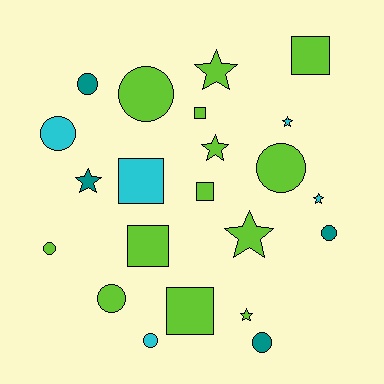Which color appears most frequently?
Lime, with 13 objects.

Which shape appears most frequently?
Circle, with 9 objects.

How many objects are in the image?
There are 22 objects.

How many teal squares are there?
There are no teal squares.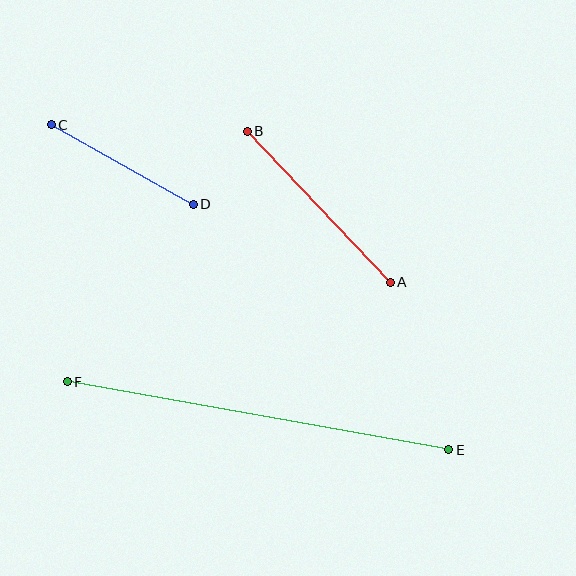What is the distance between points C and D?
The distance is approximately 163 pixels.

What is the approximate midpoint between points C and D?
The midpoint is at approximately (122, 164) pixels.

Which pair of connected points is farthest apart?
Points E and F are farthest apart.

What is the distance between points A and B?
The distance is approximately 208 pixels.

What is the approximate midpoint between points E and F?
The midpoint is at approximately (258, 416) pixels.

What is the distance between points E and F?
The distance is approximately 388 pixels.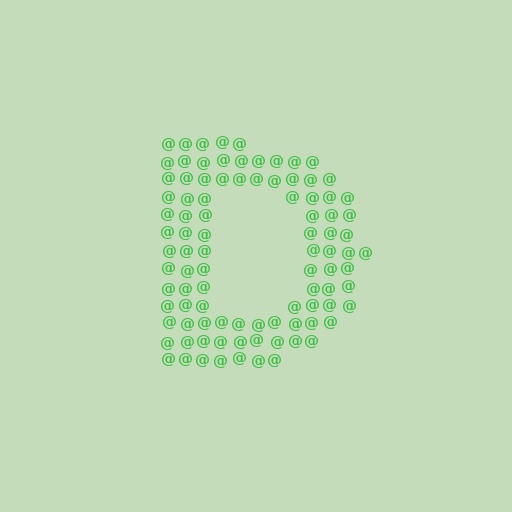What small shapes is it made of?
It is made of small at signs.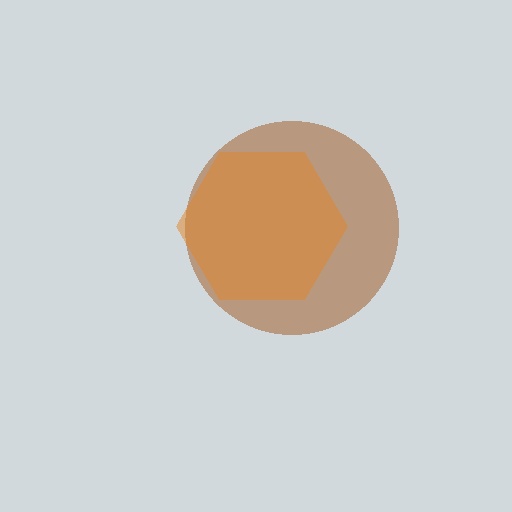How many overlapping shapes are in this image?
There are 2 overlapping shapes in the image.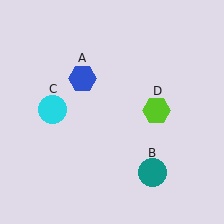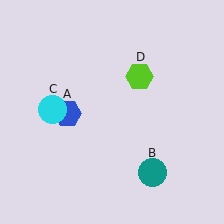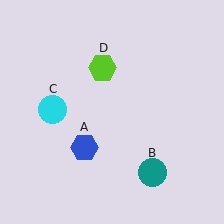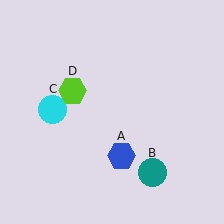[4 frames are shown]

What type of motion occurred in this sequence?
The blue hexagon (object A), lime hexagon (object D) rotated counterclockwise around the center of the scene.